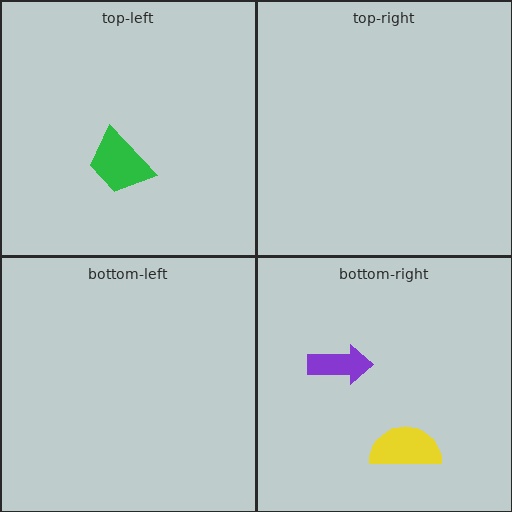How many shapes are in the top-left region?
1.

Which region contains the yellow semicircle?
The bottom-right region.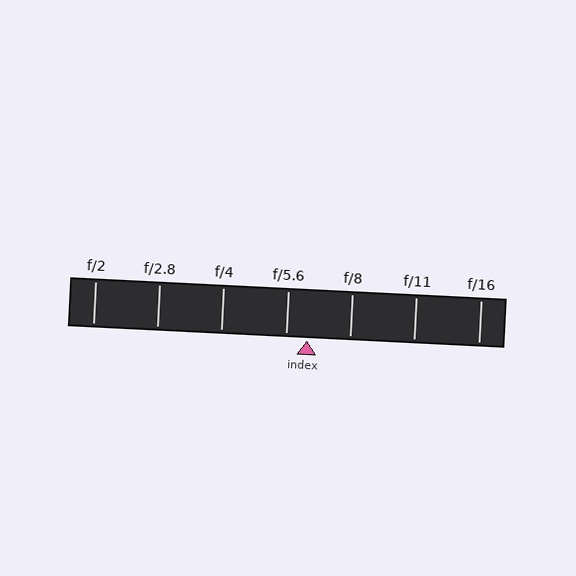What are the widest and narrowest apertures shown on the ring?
The widest aperture shown is f/2 and the narrowest is f/16.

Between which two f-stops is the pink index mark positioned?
The index mark is between f/5.6 and f/8.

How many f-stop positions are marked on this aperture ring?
There are 7 f-stop positions marked.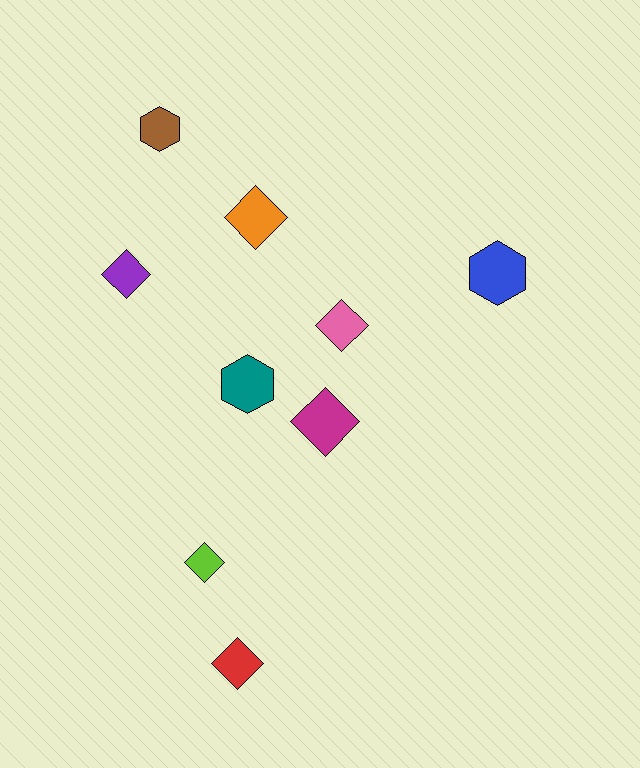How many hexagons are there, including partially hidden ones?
There are 3 hexagons.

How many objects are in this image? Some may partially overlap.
There are 9 objects.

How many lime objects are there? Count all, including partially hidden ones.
There is 1 lime object.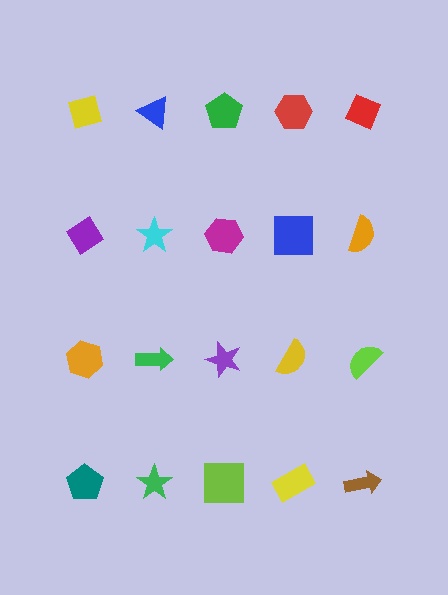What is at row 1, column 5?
A red diamond.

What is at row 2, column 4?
A blue square.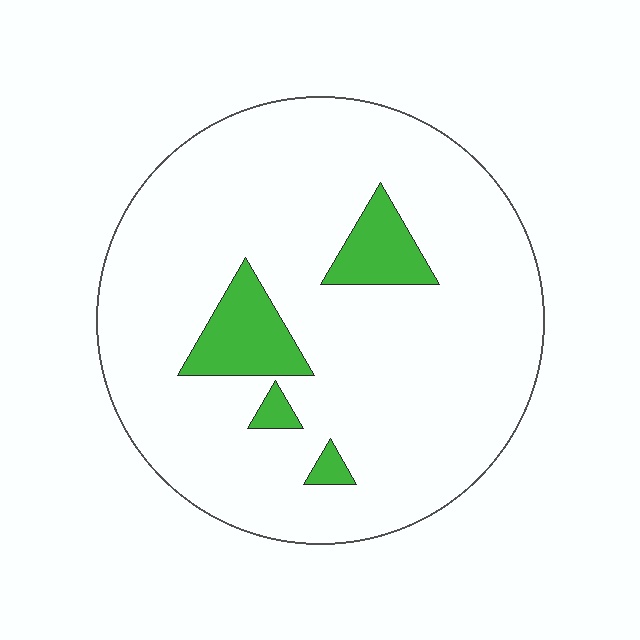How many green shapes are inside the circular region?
4.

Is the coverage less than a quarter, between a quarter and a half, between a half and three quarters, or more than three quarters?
Less than a quarter.